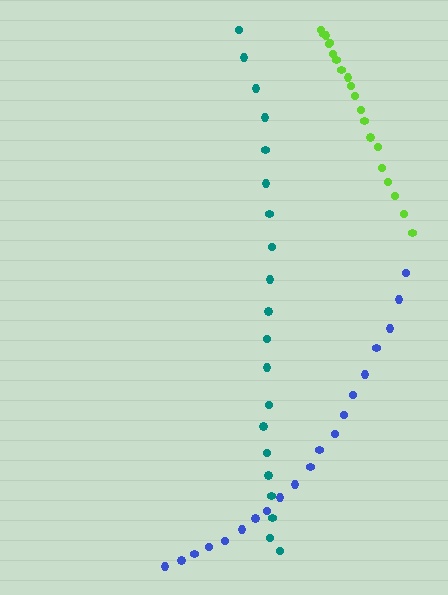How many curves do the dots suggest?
There are 3 distinct paths.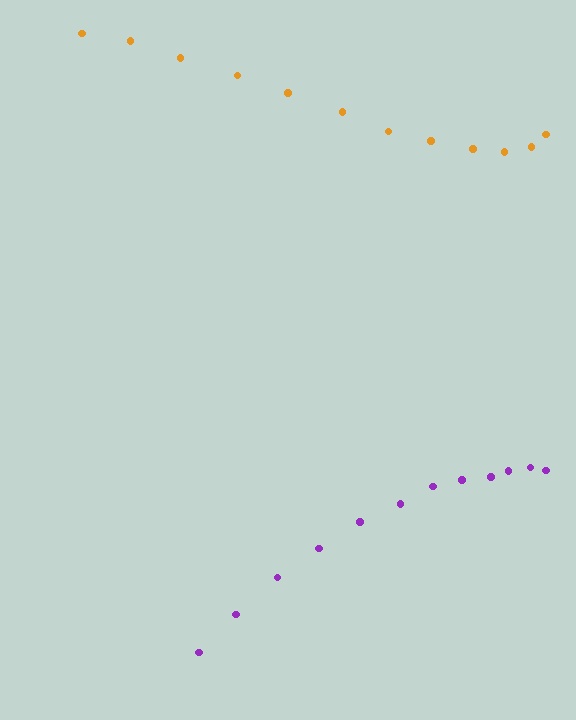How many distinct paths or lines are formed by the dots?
There are 2 distinct paths.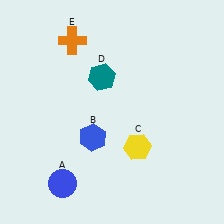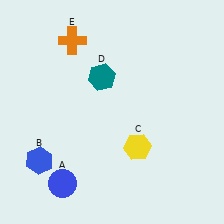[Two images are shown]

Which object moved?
The blue hexagon (B) moved left.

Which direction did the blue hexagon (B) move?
The blue hexagon (B) moved left.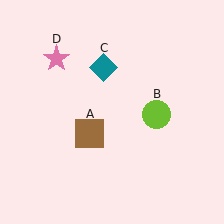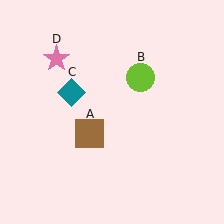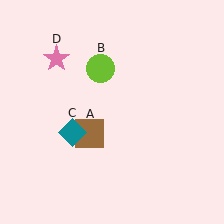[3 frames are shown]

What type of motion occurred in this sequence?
The lime circle (object B), teal diamond (object C) rotated counterclockwise around the center of the scene.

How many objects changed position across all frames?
2 objects changed position: lime circle (object B), teal diamond (object C).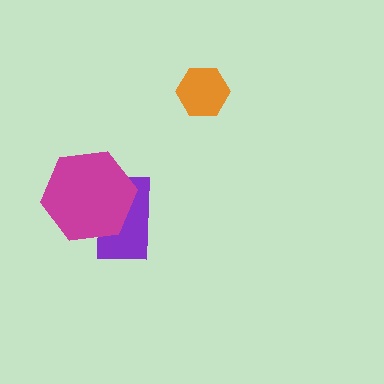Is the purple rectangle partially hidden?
Yes, it is partially covered by another shape.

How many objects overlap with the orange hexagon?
0 objects overlap with the orange hexagon.